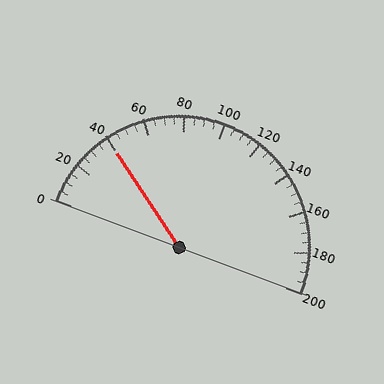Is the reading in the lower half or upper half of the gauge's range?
The reading is in the lower half of the range (0 to 200).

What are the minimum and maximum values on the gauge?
The gauge ranges from 0 to 200.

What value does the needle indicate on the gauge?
The needle indicates approximately 40.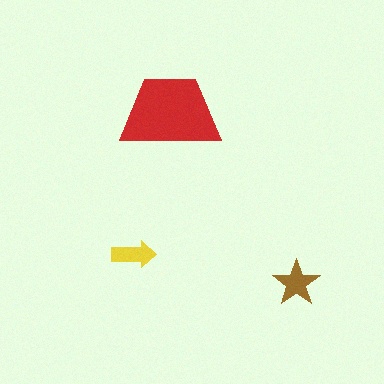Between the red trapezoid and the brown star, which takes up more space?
The red trapezoid.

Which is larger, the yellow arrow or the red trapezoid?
The red trapezoid.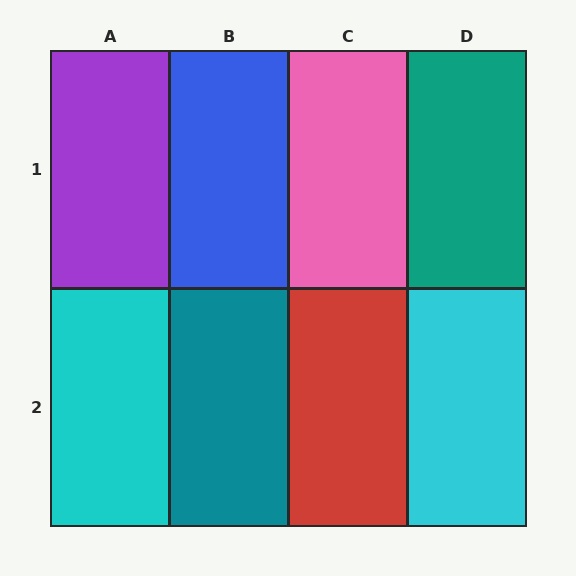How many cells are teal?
2 cells are teal.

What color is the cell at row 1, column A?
Purple.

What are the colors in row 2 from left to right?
Cyan, teal, red, cyan.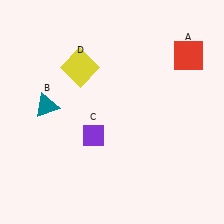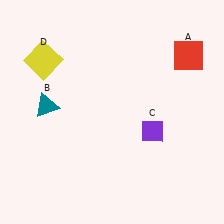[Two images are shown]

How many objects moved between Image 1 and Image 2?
2 objects moved between the two images.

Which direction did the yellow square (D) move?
The yellow square (D) moved left.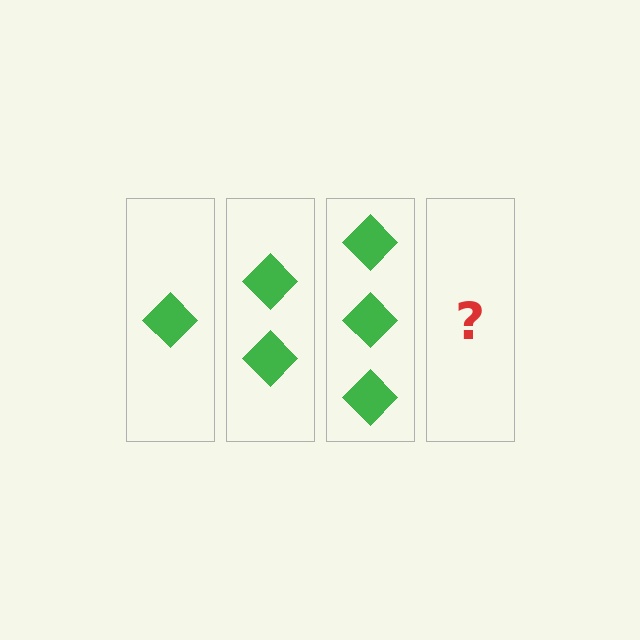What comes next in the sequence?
The next element should be 4 diamonds.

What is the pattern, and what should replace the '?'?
The pattern is that each step adds one more diamond. The '?' should be 4 diamonds.